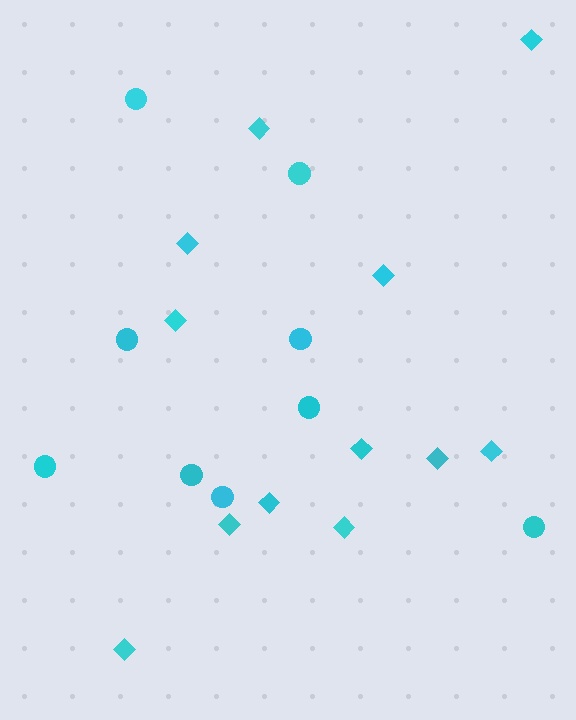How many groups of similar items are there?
There are 2 groups: one group of diamonds (12) and one group of circles (9).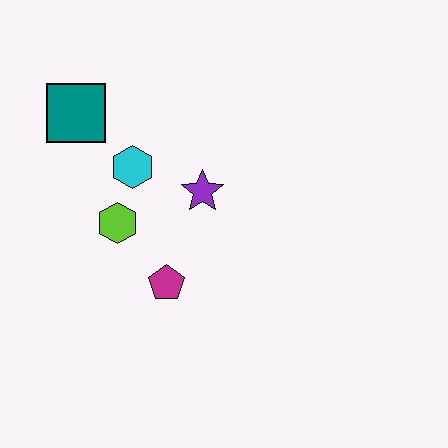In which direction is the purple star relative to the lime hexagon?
The purple star is to the right of the lime hexagon.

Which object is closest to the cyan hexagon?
The lime hexagon is closest to the cyan hexagon.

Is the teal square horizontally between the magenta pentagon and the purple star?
No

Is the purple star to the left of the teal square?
No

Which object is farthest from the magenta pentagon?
The teal square is farthest from the magenta pentagon.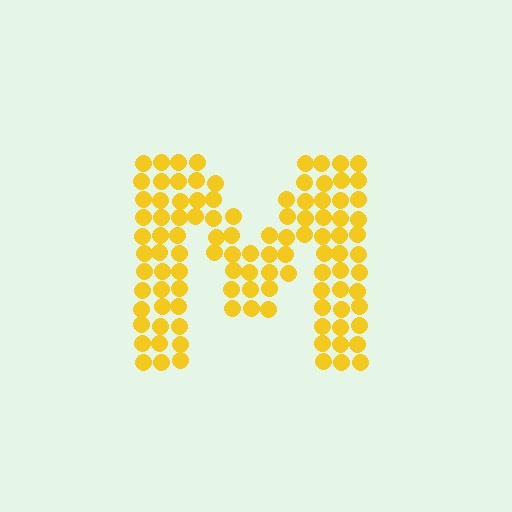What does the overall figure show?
The overall figure shows the letter M.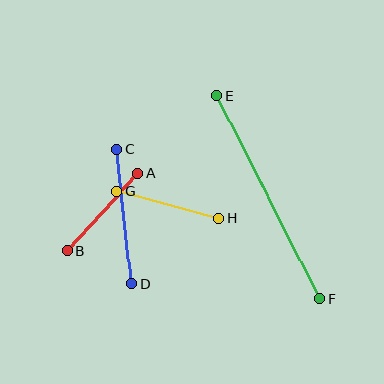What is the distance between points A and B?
The distance is approximately 104 pixels.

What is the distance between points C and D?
The distance is approximately 136 pixels.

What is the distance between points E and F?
The distance is approximately 228 pixels.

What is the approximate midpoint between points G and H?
The midpoint is at approximately (168, 205) pixels.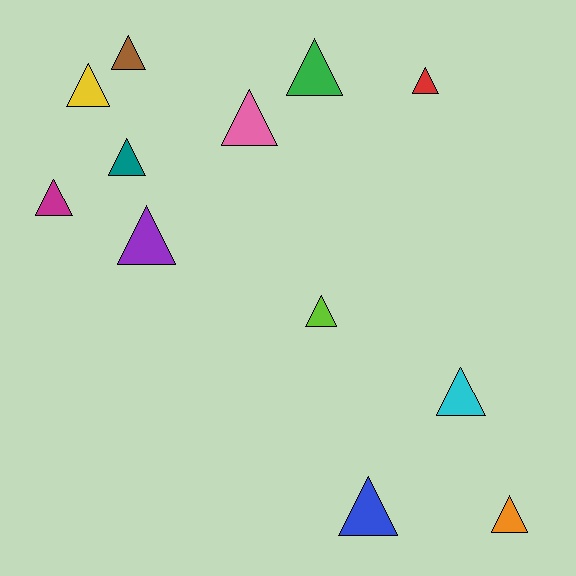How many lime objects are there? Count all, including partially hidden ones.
There is 1 lime object.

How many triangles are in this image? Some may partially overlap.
There are 12 triangles.